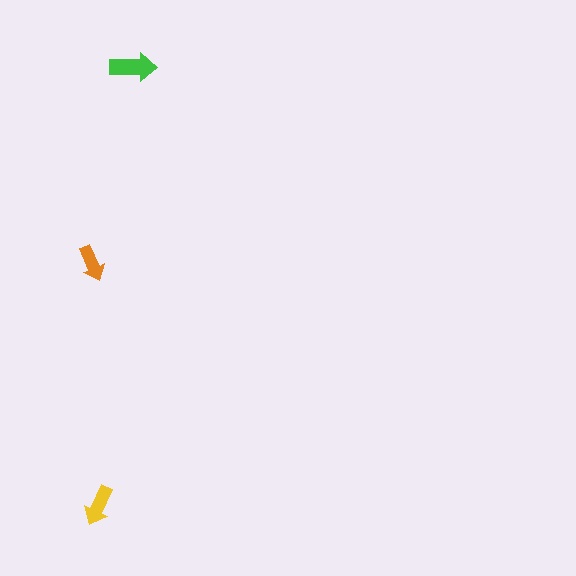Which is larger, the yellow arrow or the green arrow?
The green one.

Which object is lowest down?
The yellow arrow is bottommost.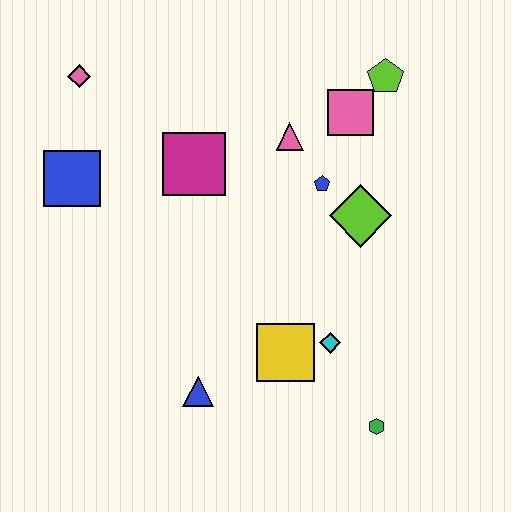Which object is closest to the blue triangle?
The yellow square is closest to the blue triangle.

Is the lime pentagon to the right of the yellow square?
Yes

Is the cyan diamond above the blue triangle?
Yes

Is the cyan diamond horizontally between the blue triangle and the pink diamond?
No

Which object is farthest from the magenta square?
The green hexagon is farthest from the magenta square.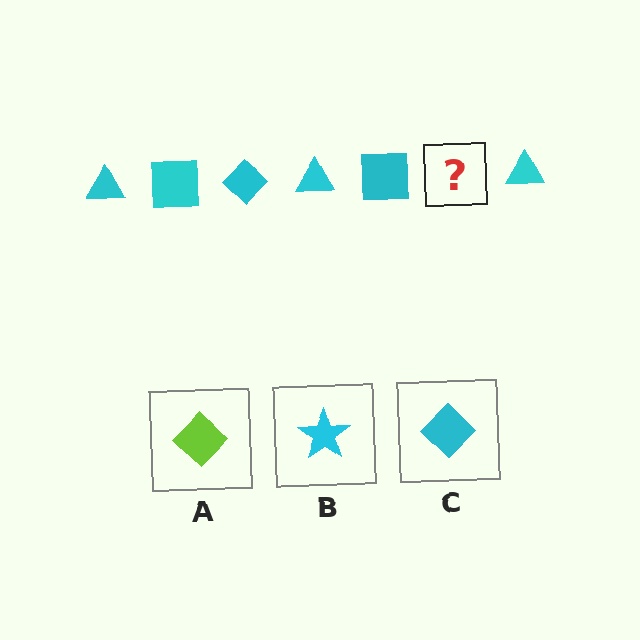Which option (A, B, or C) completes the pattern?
C.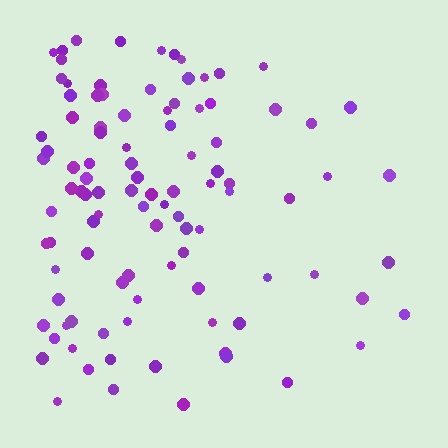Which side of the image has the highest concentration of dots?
The left.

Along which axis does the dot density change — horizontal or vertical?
Horizontal.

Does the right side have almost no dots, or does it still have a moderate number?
Still a moderate number, just noticeably fewer than the left.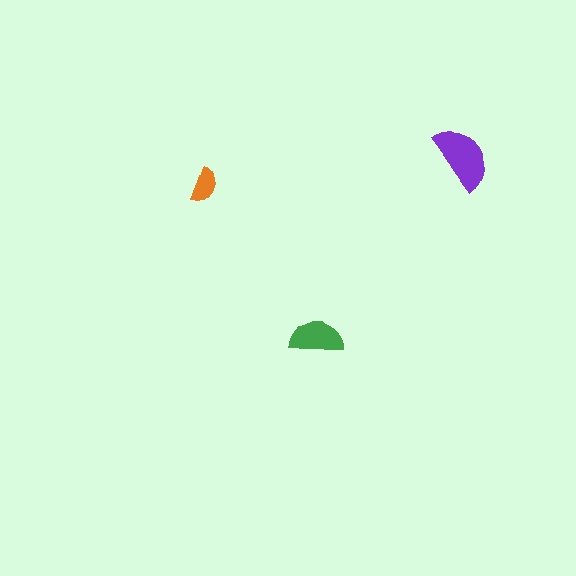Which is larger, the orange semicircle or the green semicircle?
The green one.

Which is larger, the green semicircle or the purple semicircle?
The purple one.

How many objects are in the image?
There are 3 objects in the image.